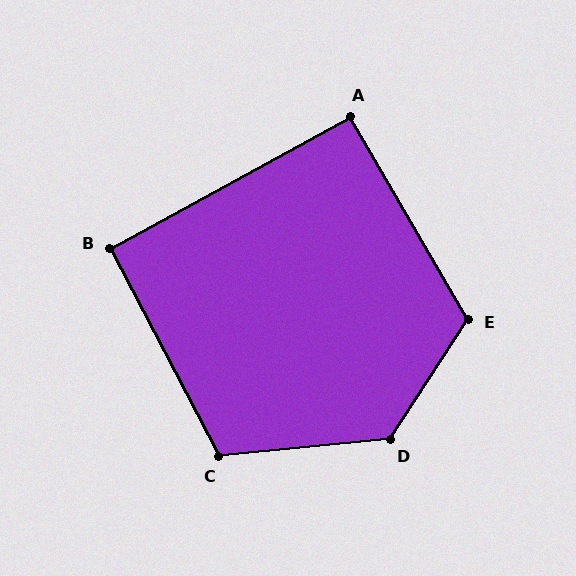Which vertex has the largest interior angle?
D, at approximately 129 degrees.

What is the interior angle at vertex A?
Approximately 91 degrees (approximately right).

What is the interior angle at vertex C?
Approximately 112 degrees (obtuse).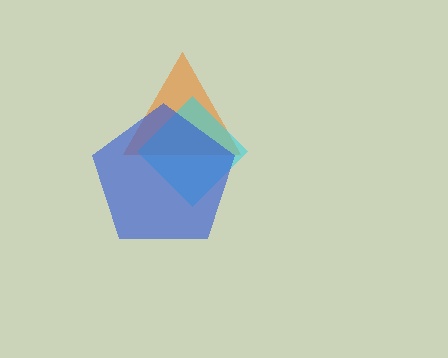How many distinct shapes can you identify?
There are 3 distinct shapes: an orange triangle, a cyan diamond, a blue pentagon.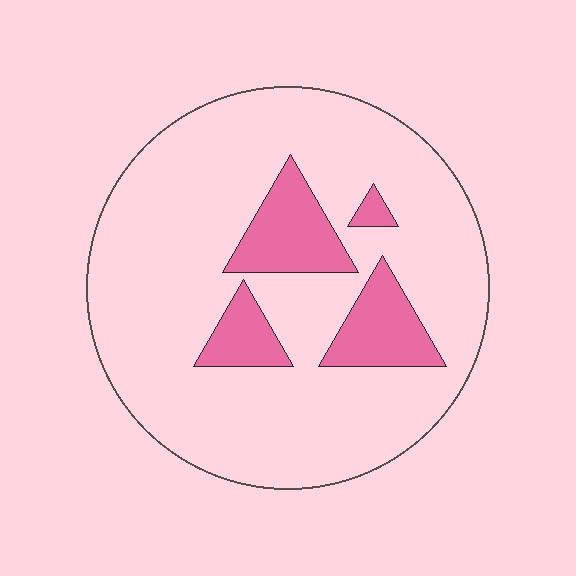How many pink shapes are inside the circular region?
4.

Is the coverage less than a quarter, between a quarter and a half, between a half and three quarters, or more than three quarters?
Less than a quarter.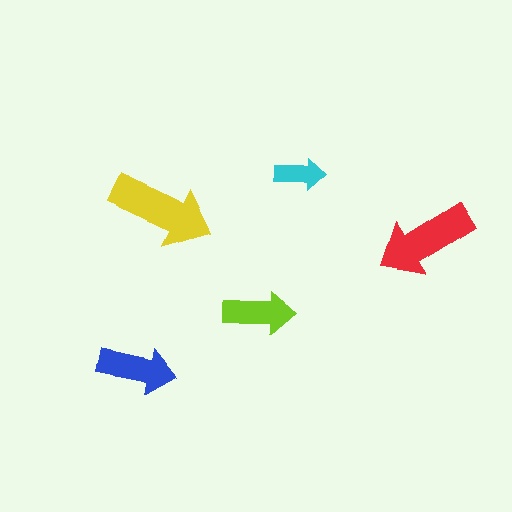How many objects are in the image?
There are 5 objects in the image.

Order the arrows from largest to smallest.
the yellow one, the red one, the blue one, the lime one, the cyan one.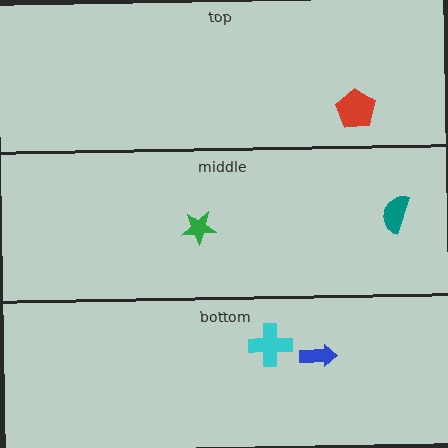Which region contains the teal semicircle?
The middle region.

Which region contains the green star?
The middle region.